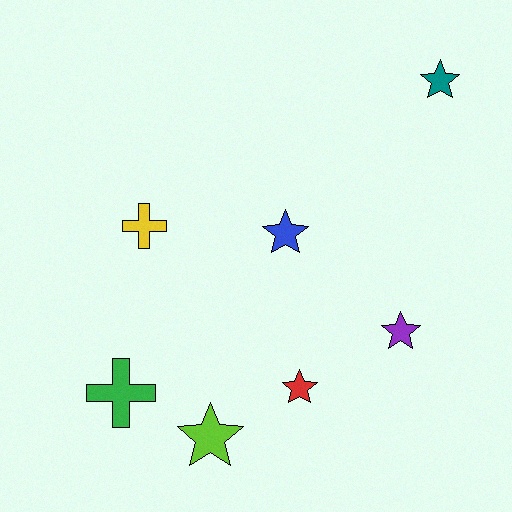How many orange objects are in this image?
There are no orange objects.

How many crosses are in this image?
There are 2 crosses.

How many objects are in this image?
There are 7 objects.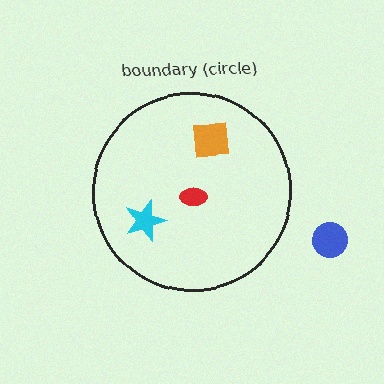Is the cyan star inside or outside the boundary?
Inside.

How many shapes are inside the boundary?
3 inside, 1 outside.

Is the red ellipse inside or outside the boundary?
Inside.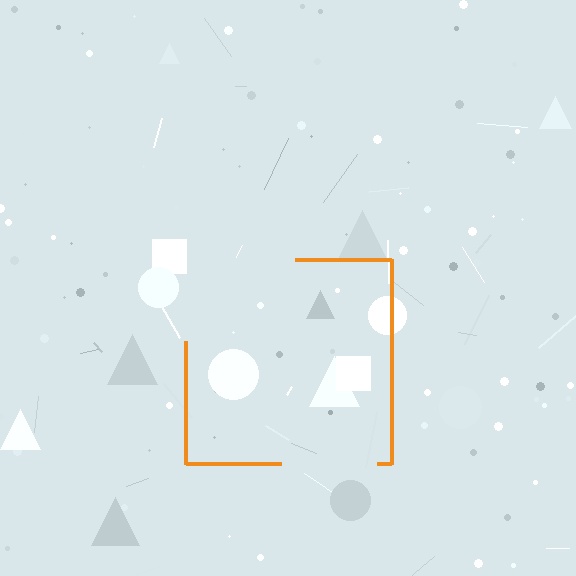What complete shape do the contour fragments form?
The contour fragments form a square.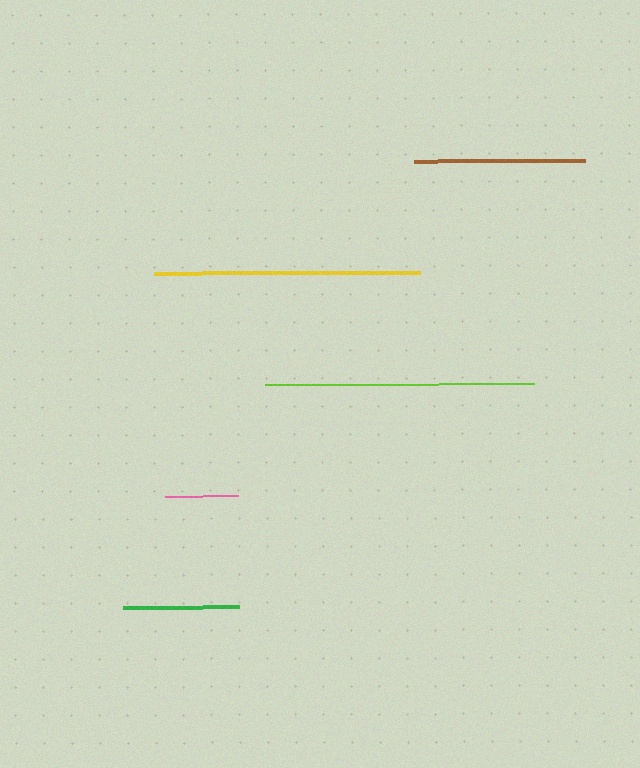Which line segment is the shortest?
The pink line is the shortest at approximately 73 pixels.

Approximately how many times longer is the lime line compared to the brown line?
The lime line is approximately 1.6 times the length of the brown line.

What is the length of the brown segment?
The brown segment is approximately 171 pixels long.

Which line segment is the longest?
The lime line is the longest at approximately 269 pixels.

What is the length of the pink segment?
The pink segment is approximately 73 pixels long.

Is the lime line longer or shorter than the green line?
The lime line is longer than the green line.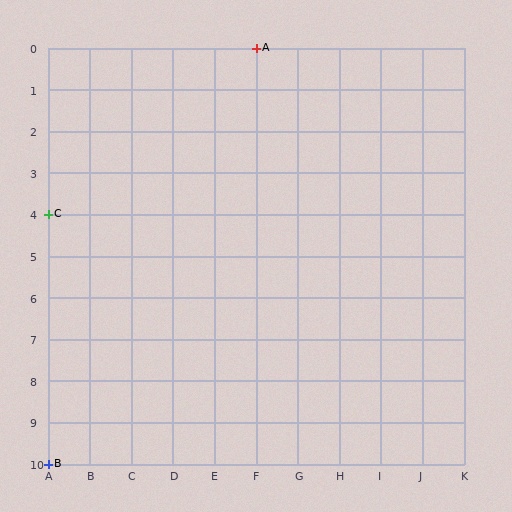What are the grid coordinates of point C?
Point C is at grid coordinates (A, 4).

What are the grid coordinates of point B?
Point B is at grid coordinates (A, 10).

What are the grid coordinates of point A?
Point A is at grid coordinates (F, 0).